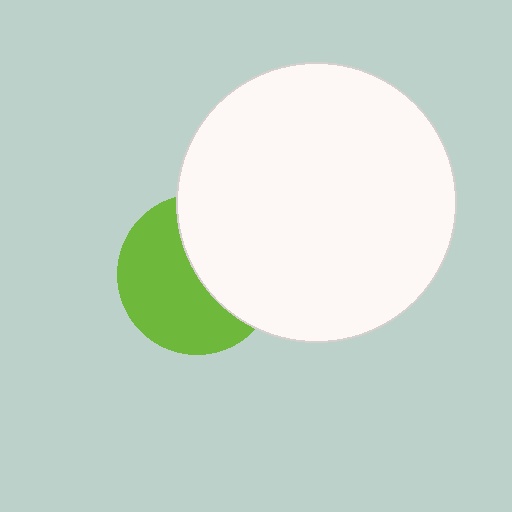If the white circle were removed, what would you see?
You would see the complete lime circle.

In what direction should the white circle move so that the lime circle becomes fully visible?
The white circle should move right. That is the shortest direction to clear the overlap and leave the lime circle fully visible.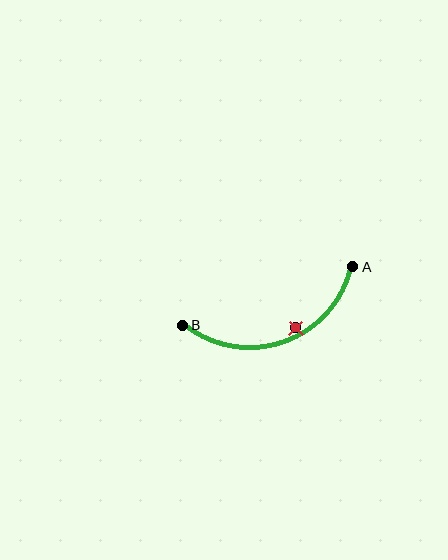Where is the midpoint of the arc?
The arc midpoint is the point on the curve farthest from the straight line joining A and B. It sits below that line.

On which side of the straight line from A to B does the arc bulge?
The arc bulges below the straight line connecting A and B.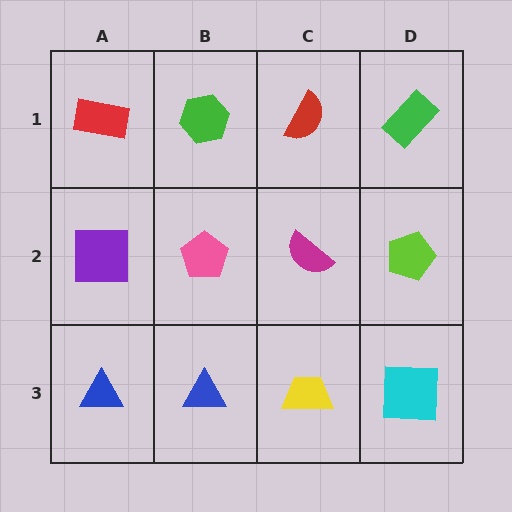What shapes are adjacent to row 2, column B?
A green hexagon (row 1, column B), a blue triangle (row 3, column B), a purple square (row 2, column A), a magenta semicircle (row 2, column C).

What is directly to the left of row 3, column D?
A yellow trapezoid.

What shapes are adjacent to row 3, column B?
A pink pentagon (row 2, column B), a blue triangle (row 3, column A), a yellow trapezoid (row 3, column C).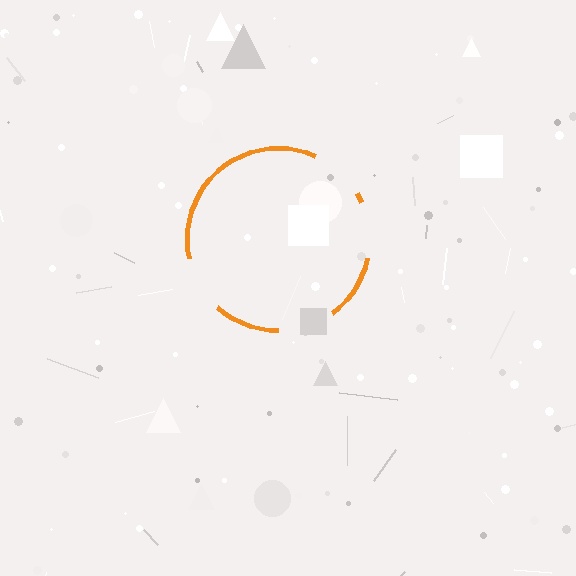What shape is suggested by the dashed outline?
The dashed outline suggests a circle.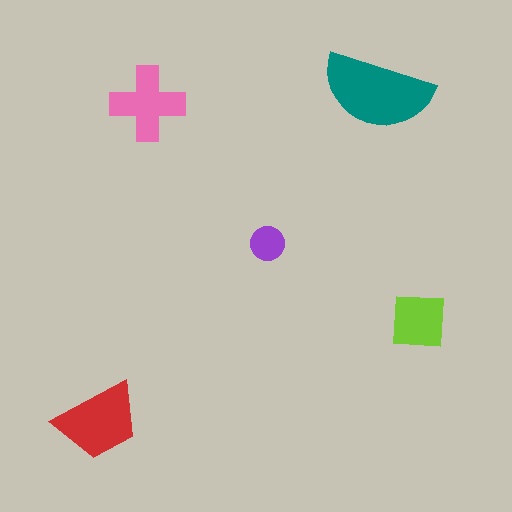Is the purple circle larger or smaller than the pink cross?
Smaller.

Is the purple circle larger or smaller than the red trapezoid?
Smaller.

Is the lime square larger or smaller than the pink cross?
Smaller.